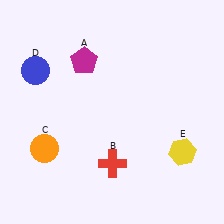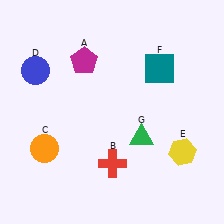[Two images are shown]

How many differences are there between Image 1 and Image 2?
There are 2 differences between the two images.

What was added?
A teal square (F), a green triangle (G) were added in Image 2.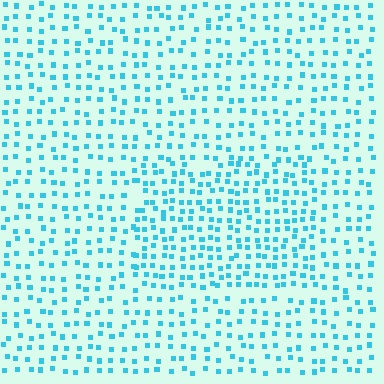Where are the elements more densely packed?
The elements are more densely packed inside the rectangle boundary.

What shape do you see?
I see a rectangle.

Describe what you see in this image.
The image contains small cyan elements arranged at two different densities. A rectangle-shaped region is visible where the elements are more densely packed than the surrounding area.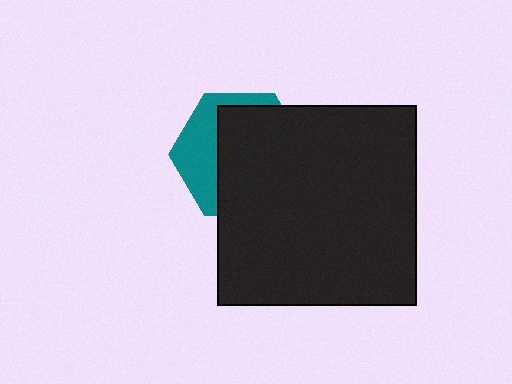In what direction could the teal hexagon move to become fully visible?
The teal hexagon could move left. That would shift it out from behind the black square entirely.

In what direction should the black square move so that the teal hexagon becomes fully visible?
The black square should move right. That is the shortest direction to clear the overlap and leave the teal hexagon fully visible.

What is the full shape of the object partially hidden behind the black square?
The partially hidden object is a teal hexagon.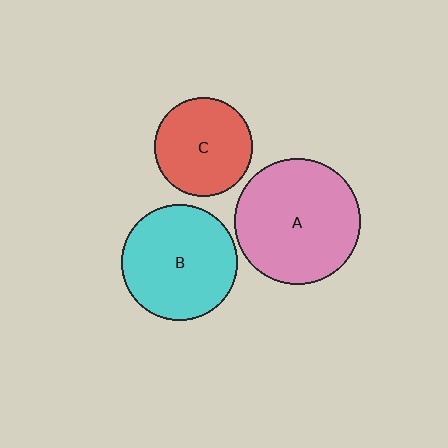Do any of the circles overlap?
No, none of the circles overlap.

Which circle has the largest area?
Circle A (pink).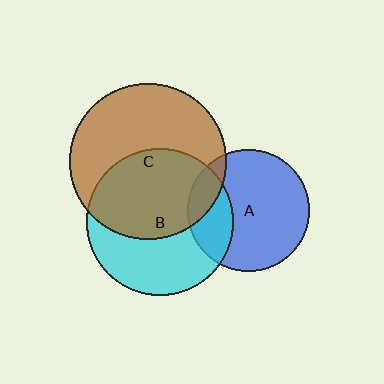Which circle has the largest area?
Circle C (brown).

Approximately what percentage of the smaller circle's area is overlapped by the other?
Approximately 55%.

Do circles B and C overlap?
Yes.